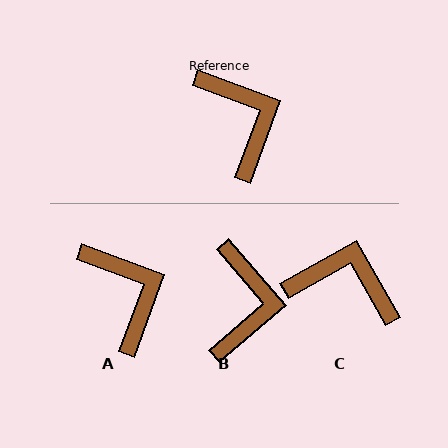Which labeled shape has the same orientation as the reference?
A.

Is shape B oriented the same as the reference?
No, it is off by about 29 degrees.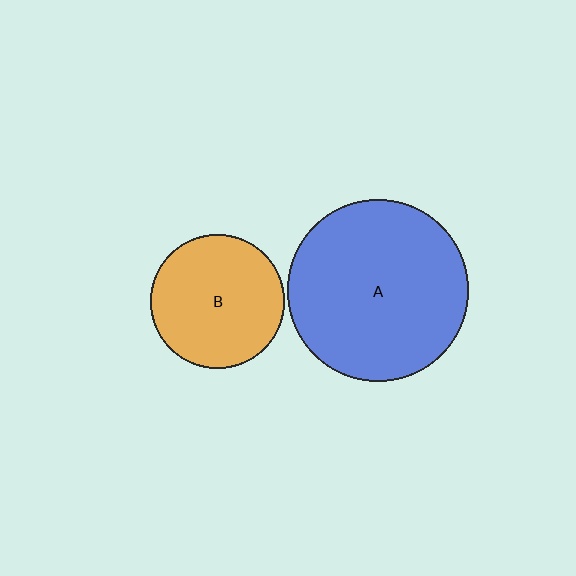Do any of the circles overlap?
No, none of the circles overlap.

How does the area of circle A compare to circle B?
Approximately 1.8 times.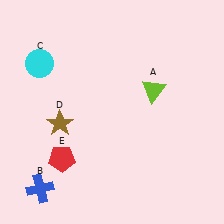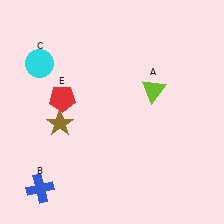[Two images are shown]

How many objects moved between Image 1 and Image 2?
1 object moved between the two images.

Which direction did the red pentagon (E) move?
The red pentagon (E) moved up.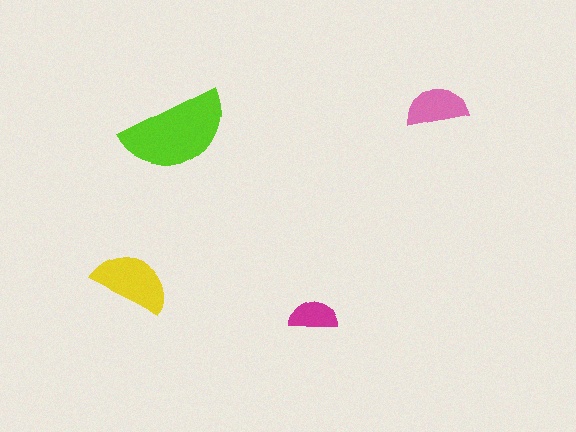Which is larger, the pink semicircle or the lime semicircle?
The lime one.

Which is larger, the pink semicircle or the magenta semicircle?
The pink one.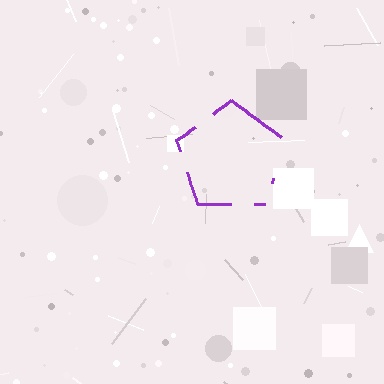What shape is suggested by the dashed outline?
The dashed outline suggests a pentagon.